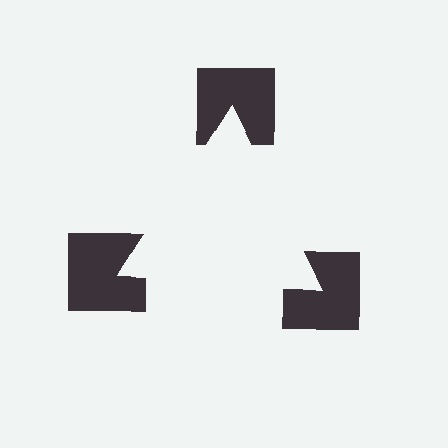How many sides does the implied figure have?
3 sides.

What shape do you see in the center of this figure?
An illusory triangle — its edges are inferred from the aligned wedge cuts in the notched squares, not physically drawn.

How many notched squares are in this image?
There are 3 — one at each vertex of the illusory triangle.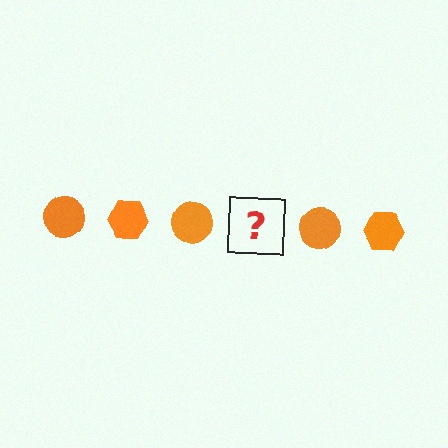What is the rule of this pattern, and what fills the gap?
The rule is that the pattern cycles through circle, hexagon shapes in orange. The gap should be filled with an orange hexagon.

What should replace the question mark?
The question mark should be replaced with an orange hexagon.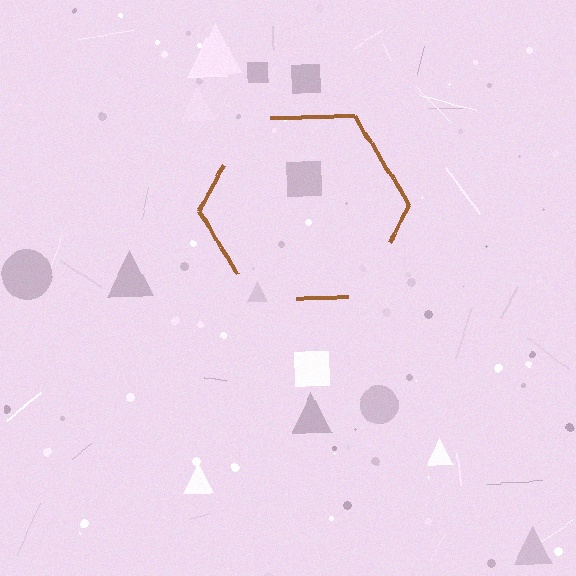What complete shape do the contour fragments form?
The contour fragments form a hexagon.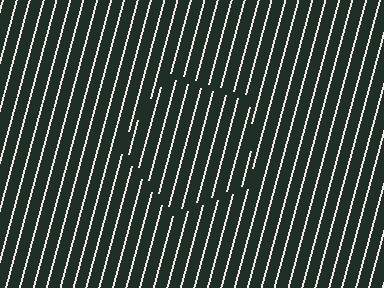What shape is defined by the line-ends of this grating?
An illusory pentagon. The interior of the shape contains the same grating, shifted by half a period — the contour is defined by the phase discontinuity where line-ends from the inner and outer gratings abut.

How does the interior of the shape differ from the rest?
The interior of the shape contains the same grating, shifted by half a period — the contour is defined by the phase discontinuity where line-ends from the inner and outer gratings abut.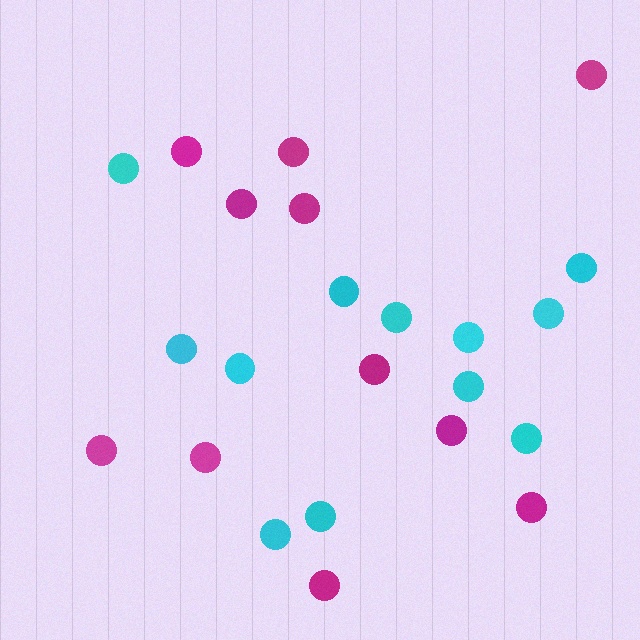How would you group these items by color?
There are 2 groups: one group of cyan circles (12) and one group of magenta circles (11).